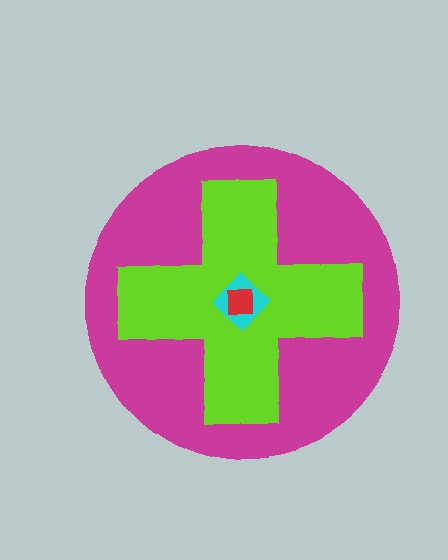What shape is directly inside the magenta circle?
The lime cross.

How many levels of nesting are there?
4.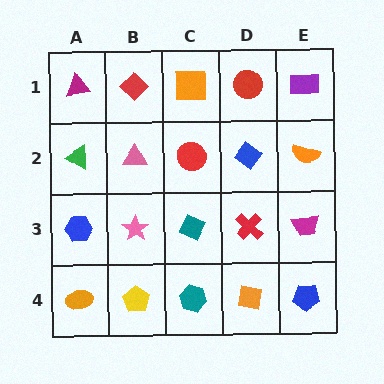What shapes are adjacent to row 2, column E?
A purple rectangle (row 1, column E), a magenta trapezoid (row 3, column E), a blue diamond (row 2, column D).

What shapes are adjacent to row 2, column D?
A red circle (row 1, column D), a red cross (row 3, column D), a red circle (row 2, column C), an orange semicircle (row 2, column E).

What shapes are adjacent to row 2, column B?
A red diamond (row 1, column B), a pink star (row 3, column B), a green triangle (row 2, column A), a red circle (row 2, column C).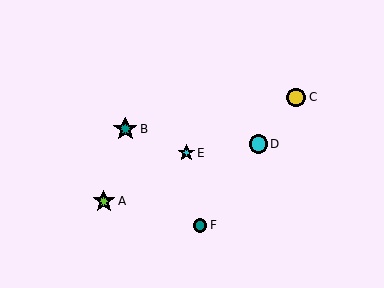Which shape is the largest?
The teal star (labeled B) is the largest.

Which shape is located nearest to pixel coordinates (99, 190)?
The lime star (labeled A) at (104, 201) is nearest to that location.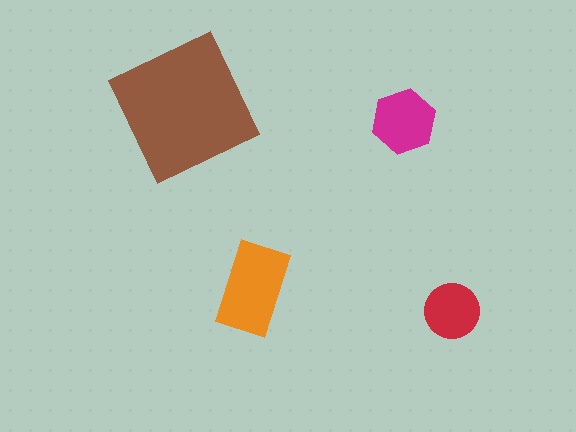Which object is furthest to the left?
The brown square is leftmost.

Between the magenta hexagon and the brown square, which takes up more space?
The brown square.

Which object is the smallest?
The red circle.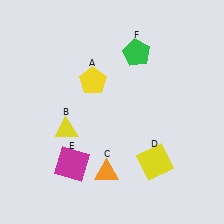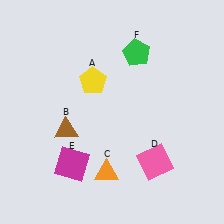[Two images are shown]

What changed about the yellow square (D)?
In Image 1, D is yellow. In Image 2, it changed to pink.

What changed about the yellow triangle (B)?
In Image 1, B is yellow. In Image 2, it changed to brown.